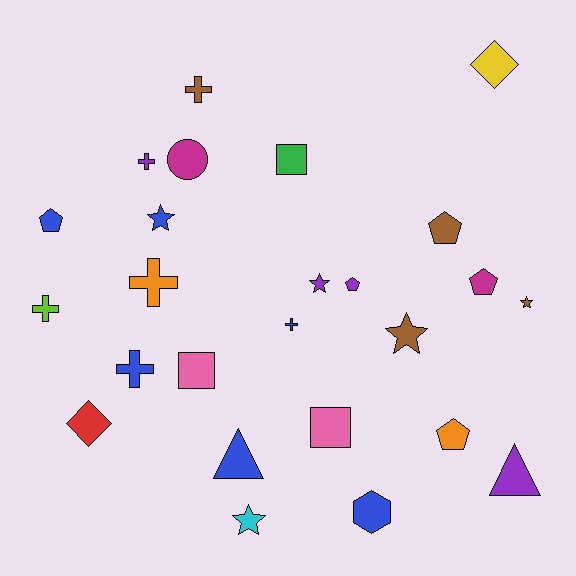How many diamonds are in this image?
There are 2 diamonds.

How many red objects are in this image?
There is 1 red object.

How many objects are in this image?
There are 25 objects.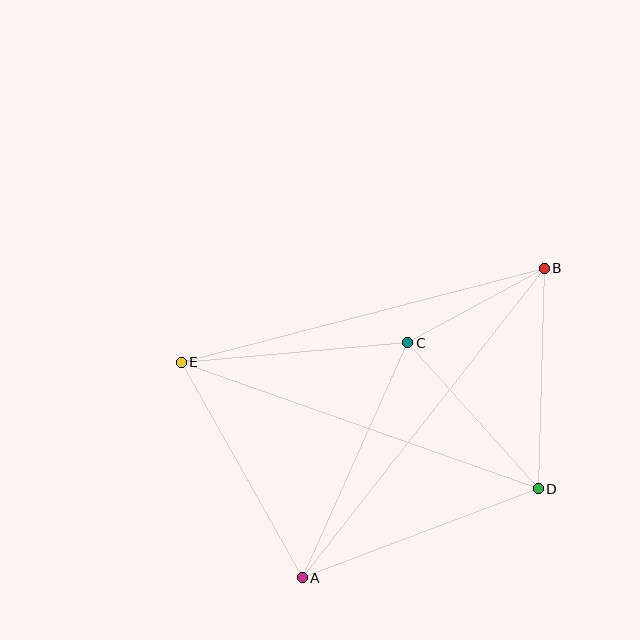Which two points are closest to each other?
Points B and C are closest to each other.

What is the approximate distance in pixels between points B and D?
The distance between B and D is approximately 220 pixels.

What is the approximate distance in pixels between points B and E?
The distance between B and E is approximately 375 pixels.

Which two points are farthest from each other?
Points A and B are farthest from each other.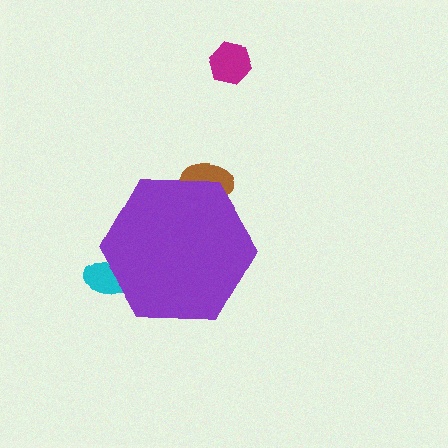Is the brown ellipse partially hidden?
Yes, the brown ellipse is partially hidden behind the purple hexagon.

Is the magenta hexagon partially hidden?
No, the magenta hexagon is fully visible.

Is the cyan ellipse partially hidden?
Yes, the cyan ellipse is partially hidden behind the purple hexagon.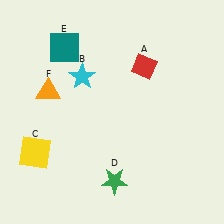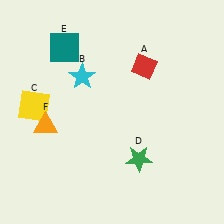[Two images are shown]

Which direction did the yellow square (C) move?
The yellow square (C) moved up.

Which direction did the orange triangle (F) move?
The orange triangle (F) moved down.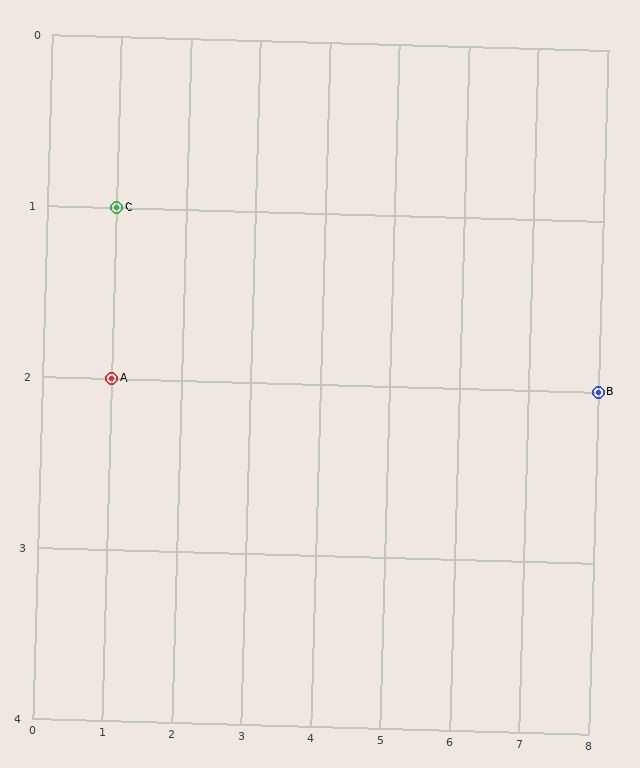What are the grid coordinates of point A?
Point A is at grid coordinates (1, 2).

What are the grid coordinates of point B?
Point B is at grid coordinates (8, 2).